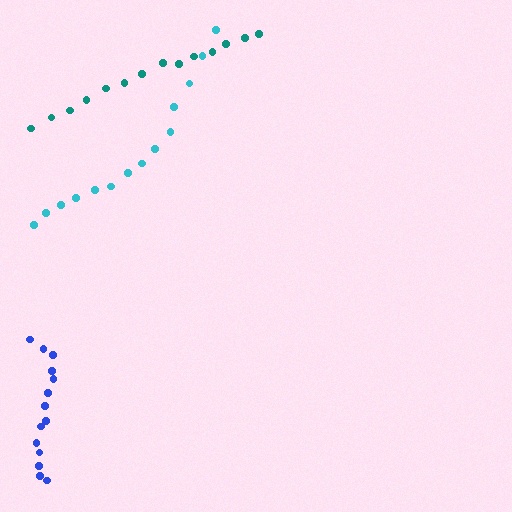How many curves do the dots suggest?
There are 3 distinct paths.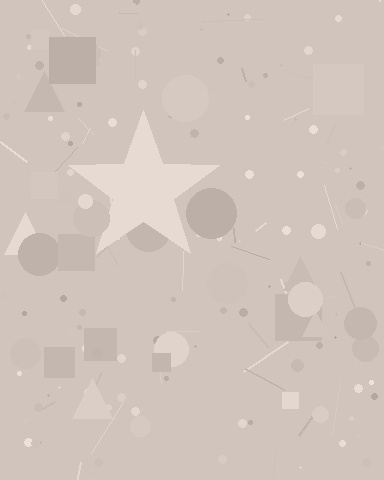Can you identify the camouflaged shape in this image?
The camouflaged shape is a star.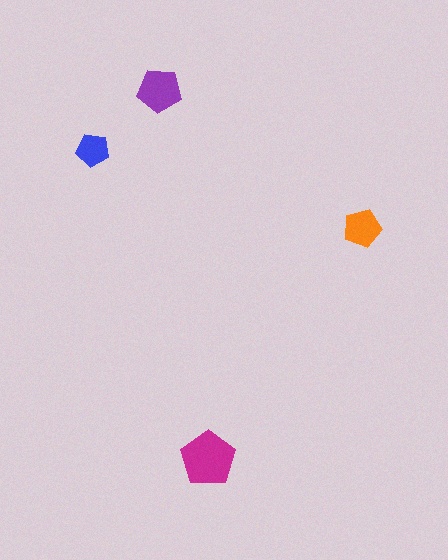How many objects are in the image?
There are 4 objects in the image.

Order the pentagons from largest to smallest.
the magenta one, the purple one, the orange one, the blue one.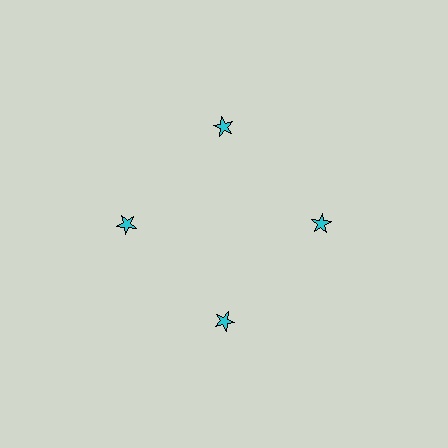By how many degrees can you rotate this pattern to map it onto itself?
The pattern maps onto itself every 90 degrees of rotation.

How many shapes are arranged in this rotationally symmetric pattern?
There are 4 shapes, arranged in 4 groups of 1.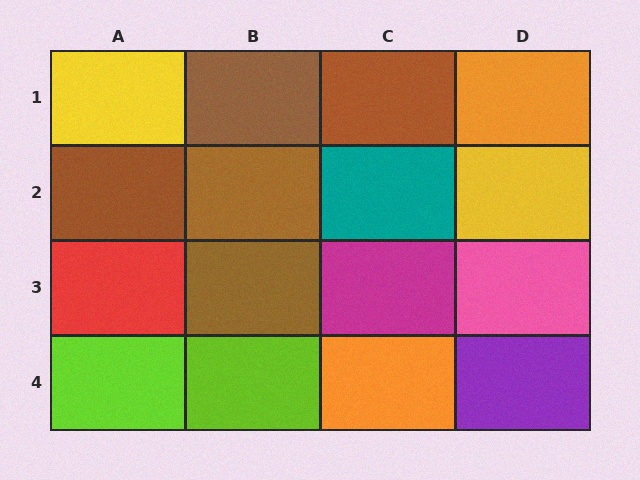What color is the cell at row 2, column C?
Teal.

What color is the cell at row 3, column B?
Brown.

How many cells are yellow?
2 cells are yellow.